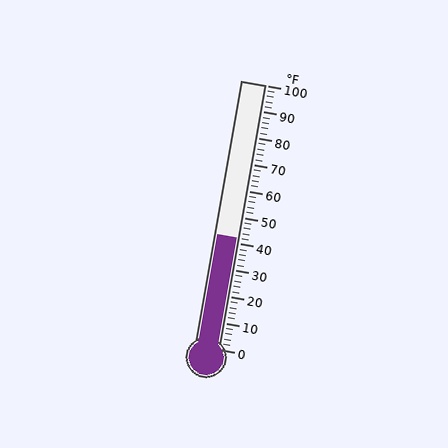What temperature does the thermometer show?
The thermometer shows approximately 42°F.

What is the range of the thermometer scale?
The thermometer scale ranges from 0°F to 100°F.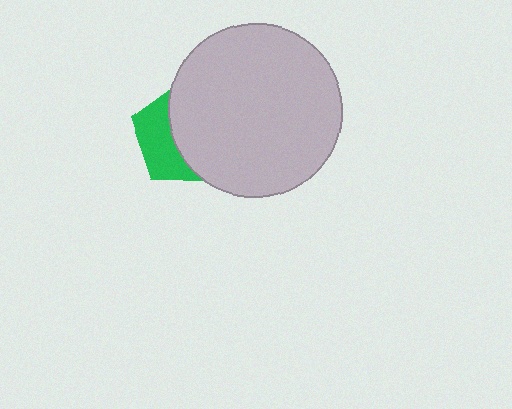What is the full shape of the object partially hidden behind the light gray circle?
The partially hidden object is a green pentagon.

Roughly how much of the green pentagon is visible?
A small part of it is visible (roughly 39%).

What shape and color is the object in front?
The object in front is a light gray circle.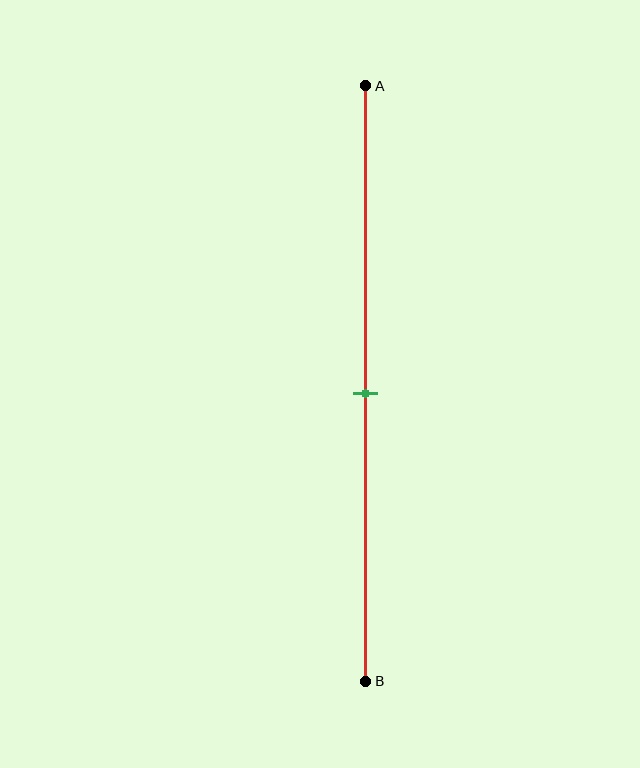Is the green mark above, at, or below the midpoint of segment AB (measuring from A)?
The green mark is approximately at the midpoint of segment AB.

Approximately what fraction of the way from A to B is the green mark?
The green mark is approximately 50% of the way from A to B.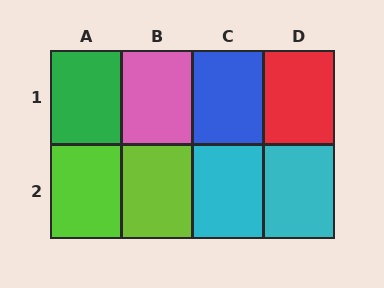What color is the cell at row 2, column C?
Cyan.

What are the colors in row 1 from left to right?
Green, pink, blue, red.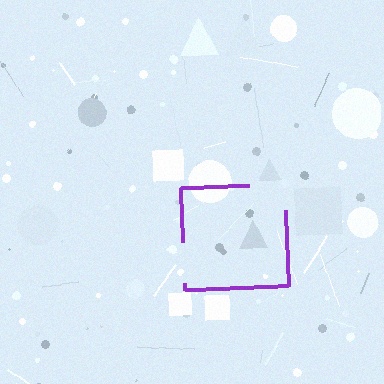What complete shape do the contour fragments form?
The contour fragments form a square.